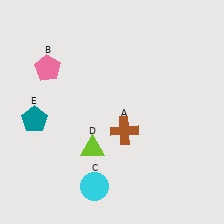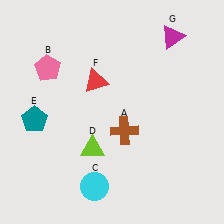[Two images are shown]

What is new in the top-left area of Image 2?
A red triangle (F) was added in the top-left area of Image 2.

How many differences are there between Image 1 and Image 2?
There are 2 differences between the two images.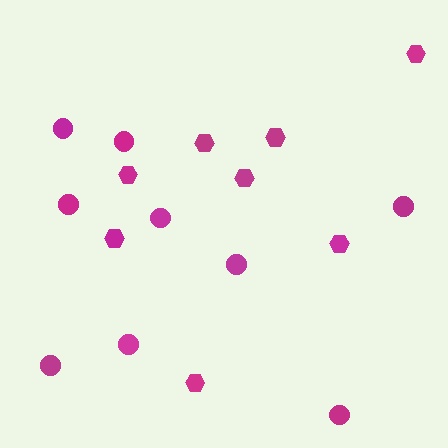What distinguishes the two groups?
There are 2 groups: one group of circles (9) and one group of hexagons (8).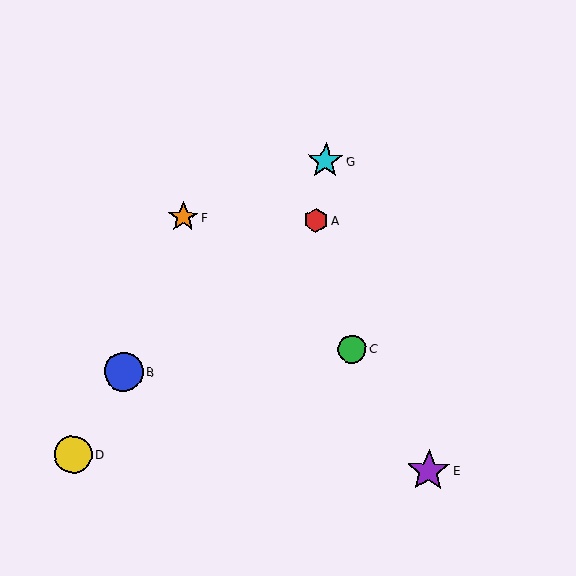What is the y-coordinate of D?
Object D is at y≈454.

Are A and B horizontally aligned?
No, A is at y≈221 and B is at y≈372.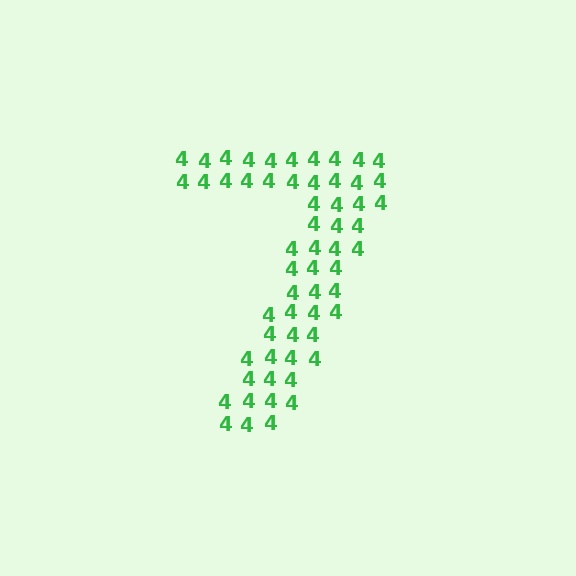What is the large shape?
The large shape is the digit 7.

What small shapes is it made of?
It is made of small digit 4's.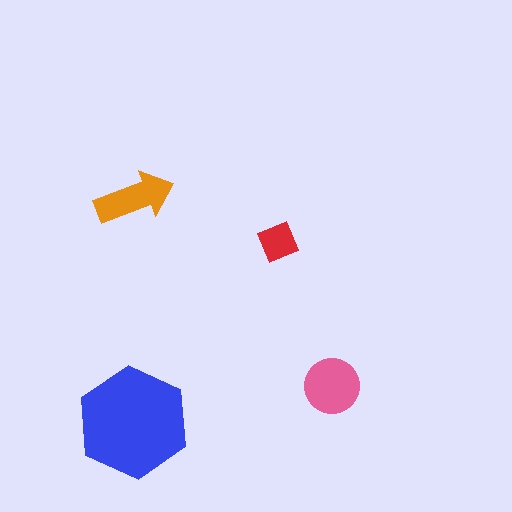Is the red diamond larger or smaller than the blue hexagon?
Smaller.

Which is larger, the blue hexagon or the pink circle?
The blue hexagon.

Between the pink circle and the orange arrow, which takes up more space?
The pink circle.